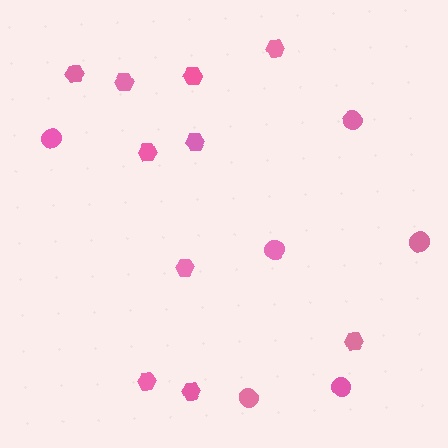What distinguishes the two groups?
There are 2 groups: one group of hexagons (10) and one group of circles (6).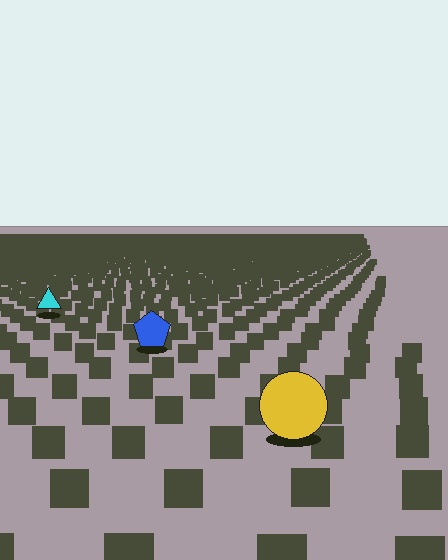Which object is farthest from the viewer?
The cyan triangle is farthest from the viewer. It appears smaller and the ground texture around it is denser.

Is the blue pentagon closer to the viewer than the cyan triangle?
Yes. The blue pentagon is closer — you can tell from the texture gradient: the ground texture is coarser near it.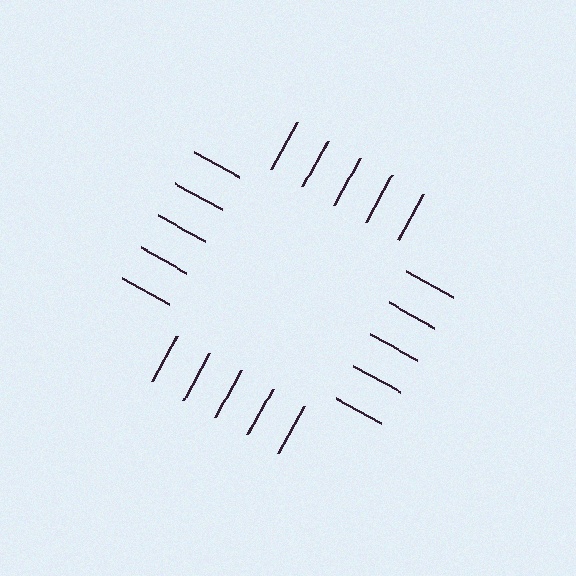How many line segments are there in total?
20 — 5 along each of the 4 edges.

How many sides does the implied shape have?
4 sides — the line-ends trace a square.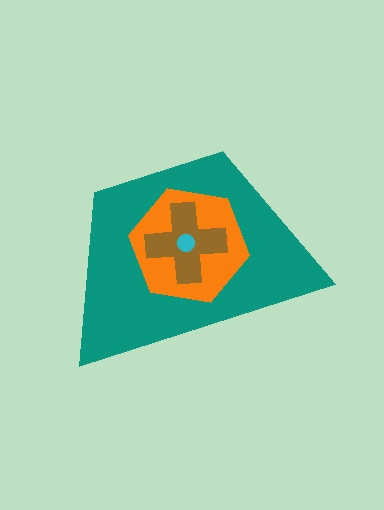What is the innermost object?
The cyan circle.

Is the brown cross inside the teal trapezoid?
Yes.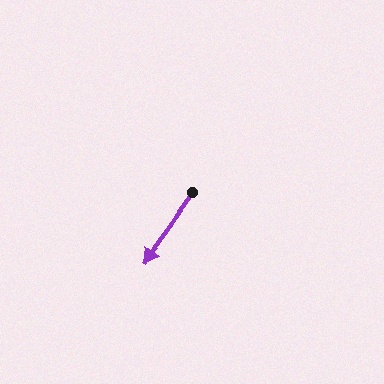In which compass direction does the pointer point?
Southwest.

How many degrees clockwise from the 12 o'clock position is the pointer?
Approximately 215 degrees.